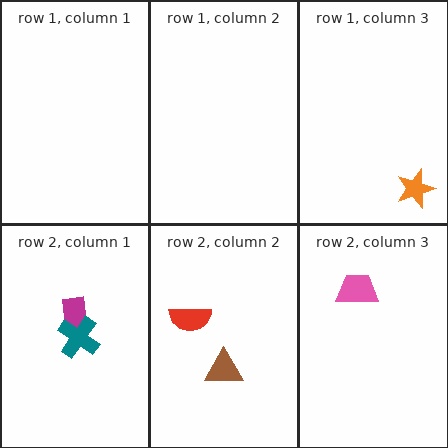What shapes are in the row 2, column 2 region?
The brown triangle, the red semicircle.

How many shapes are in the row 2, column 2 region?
2.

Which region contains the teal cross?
The row 2, column 1 region.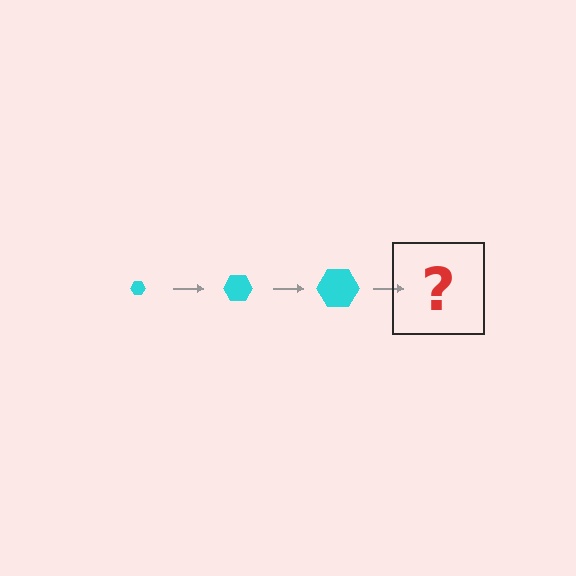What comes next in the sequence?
The next element should be a cyan hexagon, larger than the previous one.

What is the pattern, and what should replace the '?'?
The pattern is that the hexagon gets progressively larger each step. The '?' should be a cyan hexagon, larger than the previous one.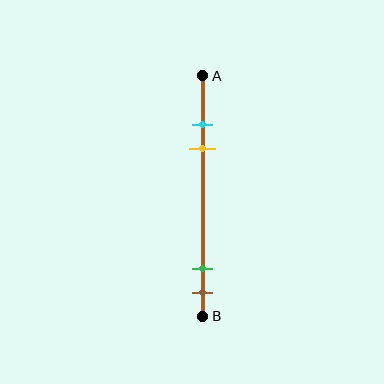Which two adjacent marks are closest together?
The cyan and yellow marks are the closest adjacent pair.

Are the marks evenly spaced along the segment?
No, the marks are not evenly spaced.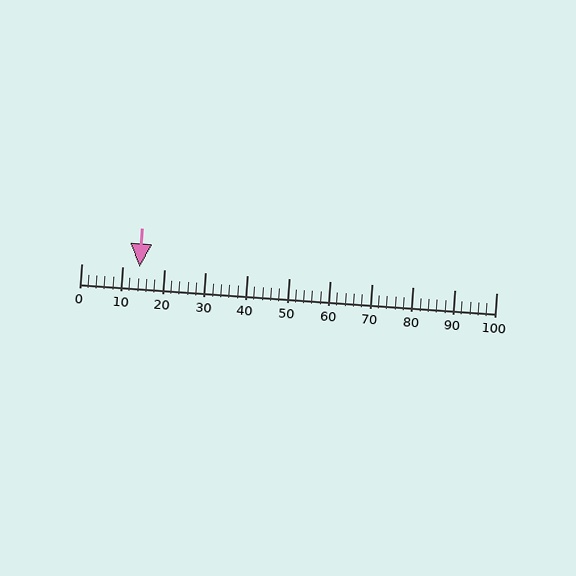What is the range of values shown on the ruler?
The ruler shows values from 0 to 100.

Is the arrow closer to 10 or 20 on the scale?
The arrow is closer to 10.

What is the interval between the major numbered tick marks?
The major tick marks are spaced 10 units apart.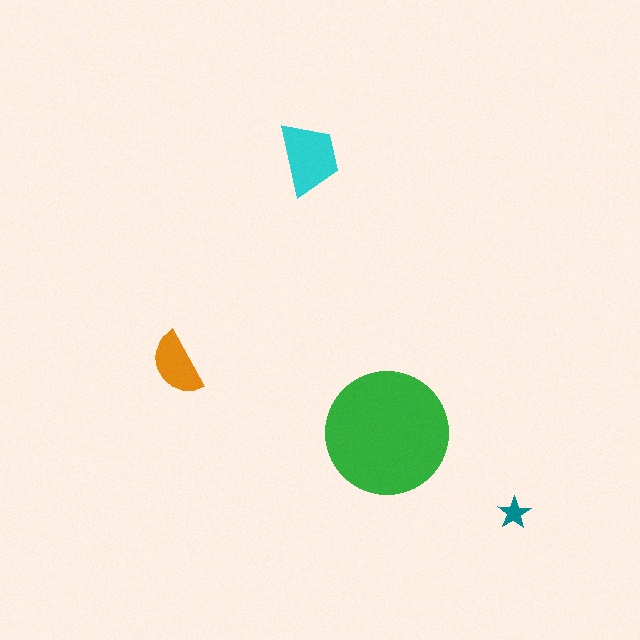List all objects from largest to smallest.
The green circle, the cyan trapezoid, the orange semicircle, the teal star.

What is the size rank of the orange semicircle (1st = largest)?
3rd.